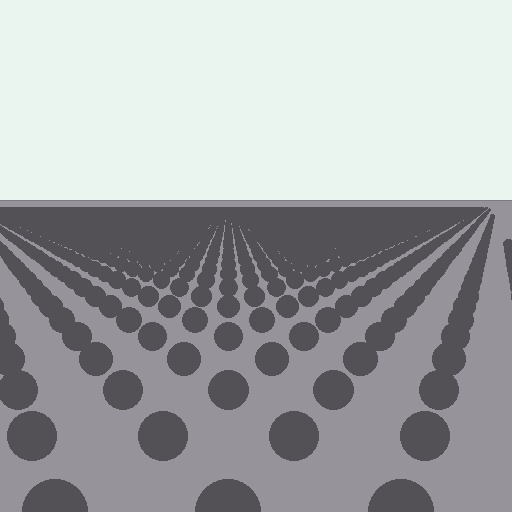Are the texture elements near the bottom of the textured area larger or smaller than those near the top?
Larger. Near the bottom, elements are closer to the viewer and appear at a bigger on-screen size.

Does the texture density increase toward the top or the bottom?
Density increases toward the top.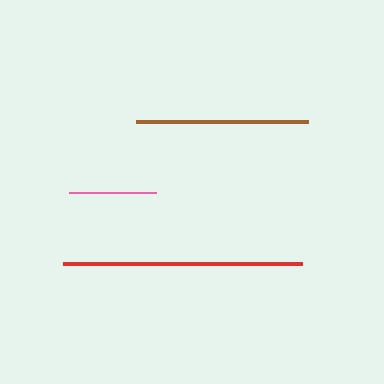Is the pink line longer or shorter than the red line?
The red line is longer than the pink line.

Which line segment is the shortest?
The pink line is the shortest at approximately 87 pixels.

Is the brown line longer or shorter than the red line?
The red line is longer than the brown line.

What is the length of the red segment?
The red segment is approximately 239 pixels long.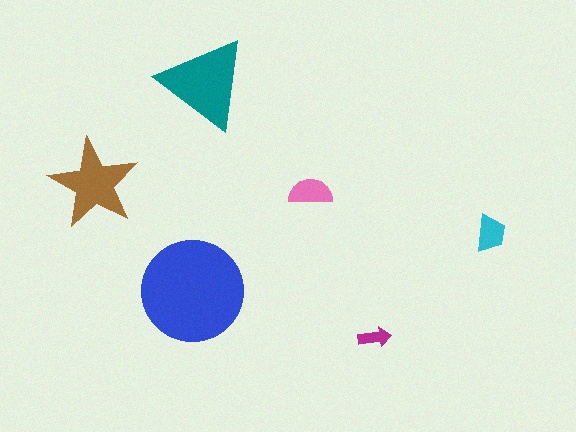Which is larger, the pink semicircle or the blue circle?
The blue circle.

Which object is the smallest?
The magenta arrow.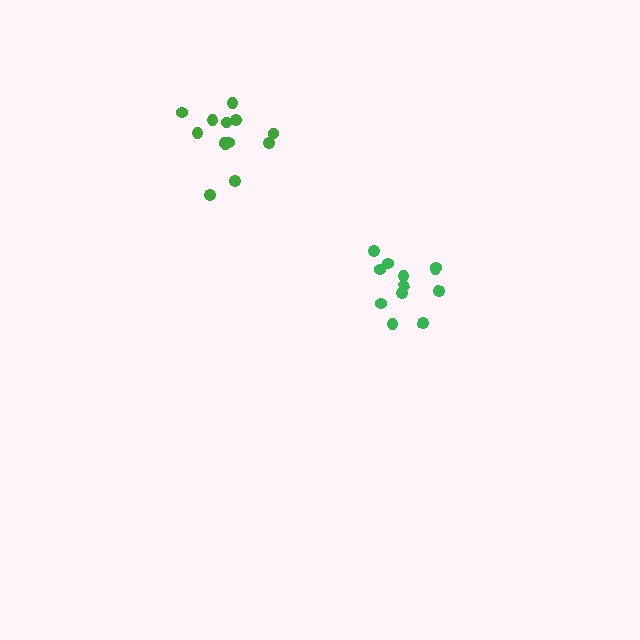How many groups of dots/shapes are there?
There are 2 groups.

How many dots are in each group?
Group 1: 12 dots, Group 2: 13 dots (25 total).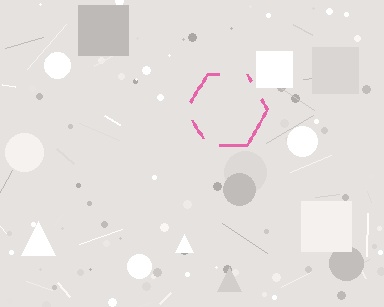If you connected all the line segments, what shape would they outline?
They would outline a hexagon.